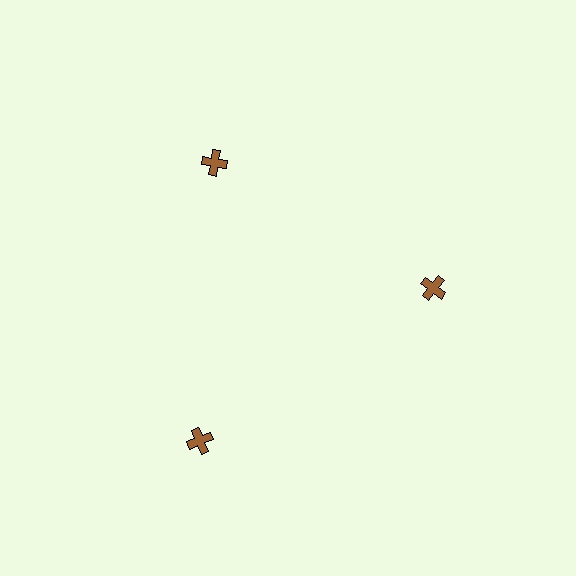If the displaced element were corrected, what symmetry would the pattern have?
It would have 3-fold rotational symmetry — the pattern would map onto itself every 120 degrees.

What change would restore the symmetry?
The symmetry would be restored by moving it inward, back onto the ring so that all 3 crosses sit at equal angles and equal distance from the center.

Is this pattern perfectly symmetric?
No. The 3 brown crosses are arranged in a ring, but one element near the 7 o'clock position is pushed outward from the center, breaking the 3-fold rotational symmetry.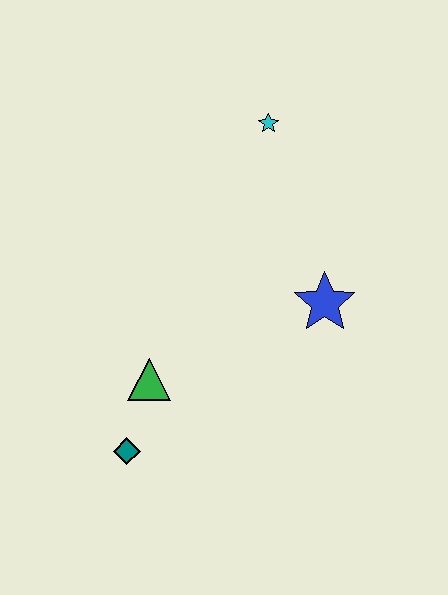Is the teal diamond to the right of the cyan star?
No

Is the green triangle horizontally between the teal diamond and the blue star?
Yes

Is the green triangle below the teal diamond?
No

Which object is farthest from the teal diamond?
The cyan star is farthest from the teal diamond.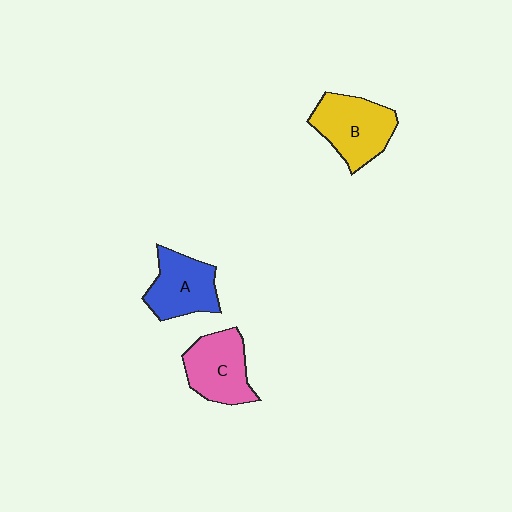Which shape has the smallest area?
Shape A (blue).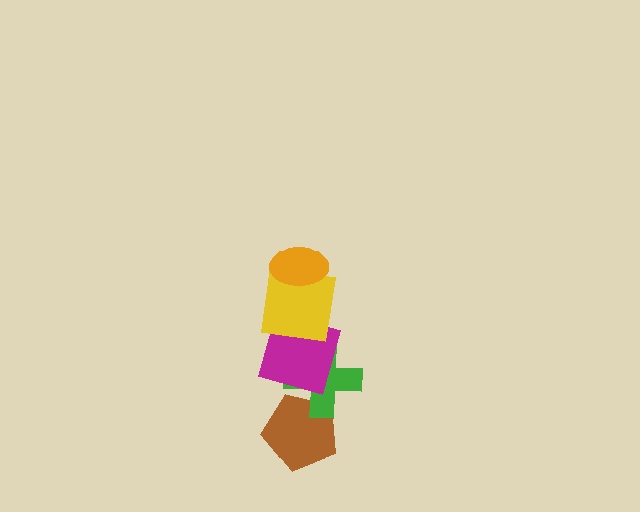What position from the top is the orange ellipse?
The orange ellipse is 1st from the top.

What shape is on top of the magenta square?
The yellow square is on top of the magenta square.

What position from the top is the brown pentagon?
The brown pentagon is 5th from the top.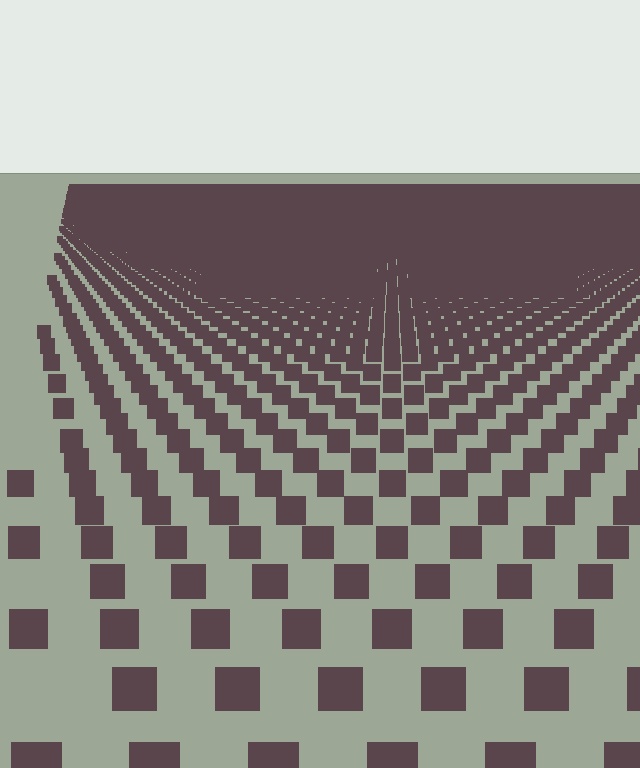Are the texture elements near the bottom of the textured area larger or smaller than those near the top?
Larger. Near the bottom, elements are closer to the viewer and appear at a bigger on-screen size.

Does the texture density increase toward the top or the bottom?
Density increases toward the top.